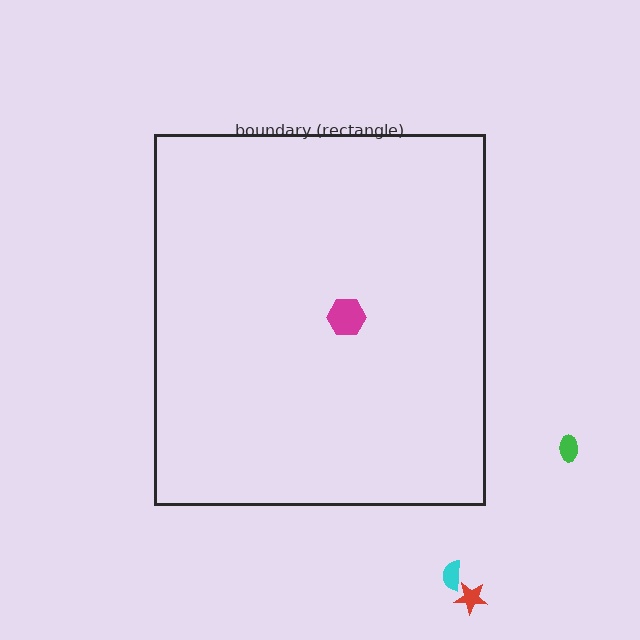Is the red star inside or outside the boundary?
Outside.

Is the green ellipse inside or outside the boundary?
Outside.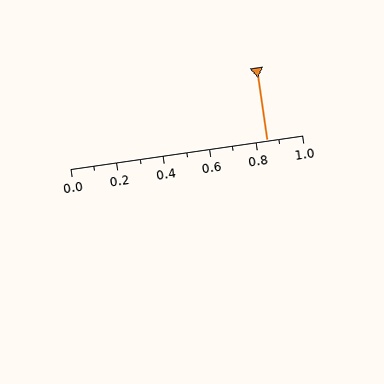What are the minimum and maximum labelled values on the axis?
The axis runs from 0.0 to 1.0.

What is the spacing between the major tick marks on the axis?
The major ticks are spaced 0.2 apart.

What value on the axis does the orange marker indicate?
The marker indicates approximately 0.85.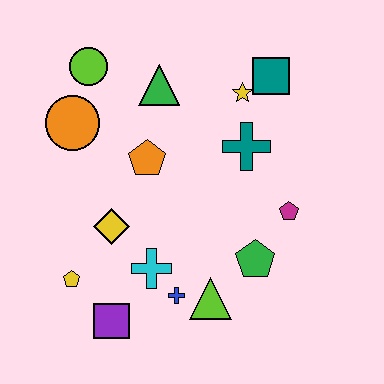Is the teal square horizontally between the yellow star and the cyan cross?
No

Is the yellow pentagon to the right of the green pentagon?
No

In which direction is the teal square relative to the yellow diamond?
The teal square is to the right of the yellow diamond.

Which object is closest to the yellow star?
The teal square is closest to the yellow star.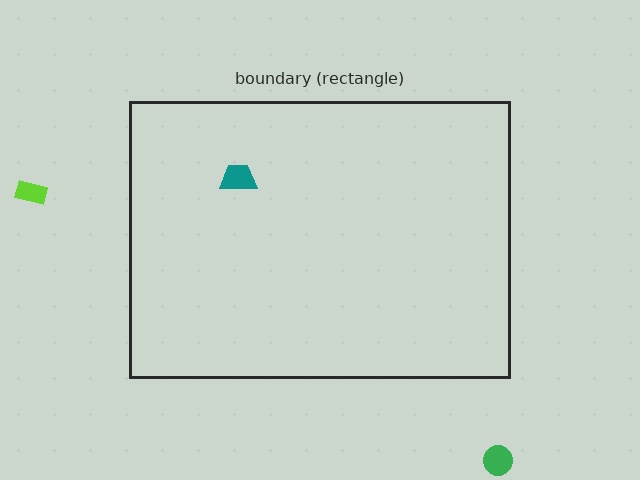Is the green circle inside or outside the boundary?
Outside.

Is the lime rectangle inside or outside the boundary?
Outside.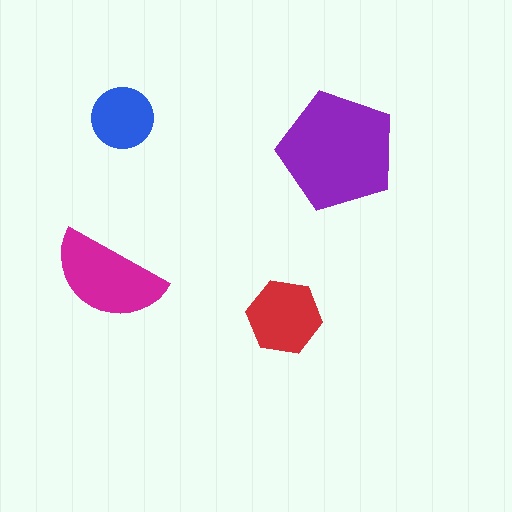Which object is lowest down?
The red hexagon is bottommost.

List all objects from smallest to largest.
The blue circle, the red hexagon, the magenta semicircle, the purple pentagon.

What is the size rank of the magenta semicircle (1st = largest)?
2nd.